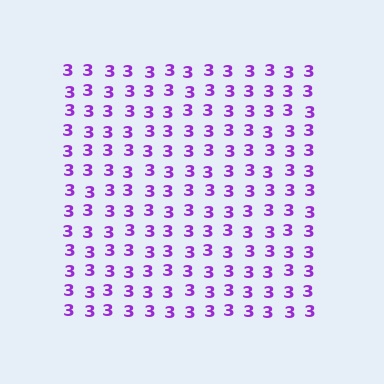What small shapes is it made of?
It is made of small digit 3's.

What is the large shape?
The large shape is a square.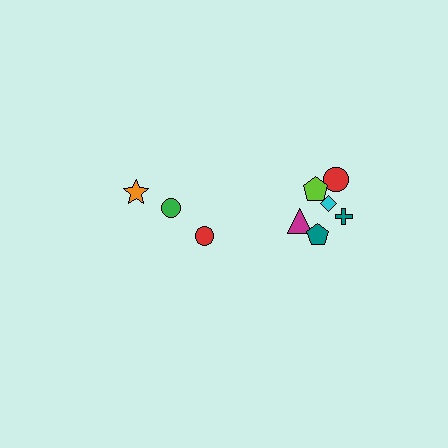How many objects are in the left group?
There are 3 objects.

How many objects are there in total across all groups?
There are 9 objects.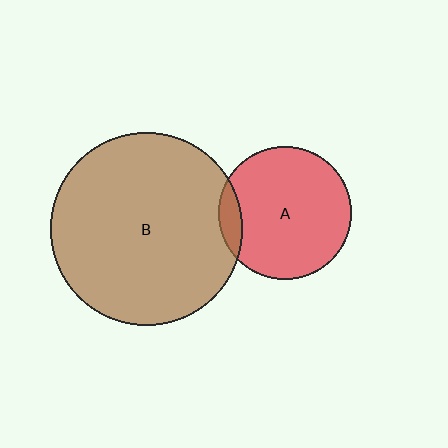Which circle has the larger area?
Circle B (brown).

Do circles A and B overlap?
Yes.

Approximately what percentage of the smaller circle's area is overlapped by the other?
Approximately 10%.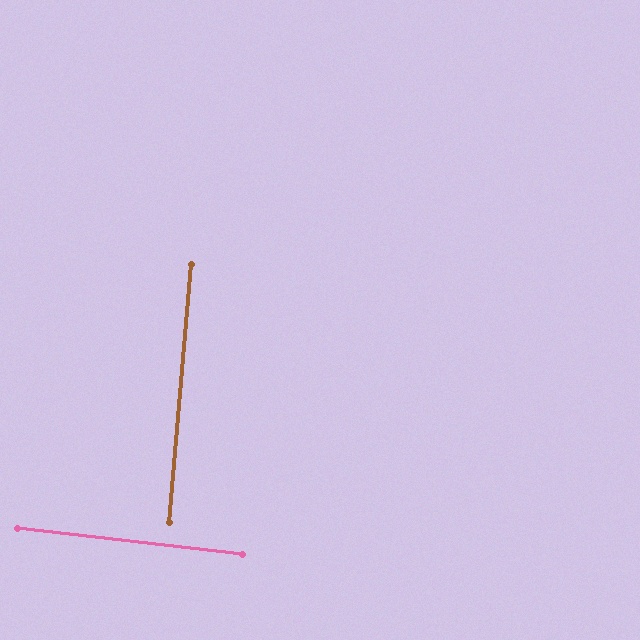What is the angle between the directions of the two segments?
Approximately 88 degrees.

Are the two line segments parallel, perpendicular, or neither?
Perpendicular — they meet at approximately 88°.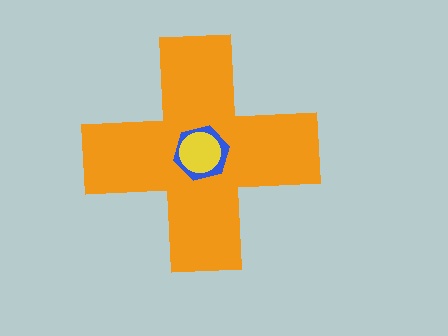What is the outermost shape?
The orange cross.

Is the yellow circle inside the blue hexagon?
Yes.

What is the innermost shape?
The yellow circle.